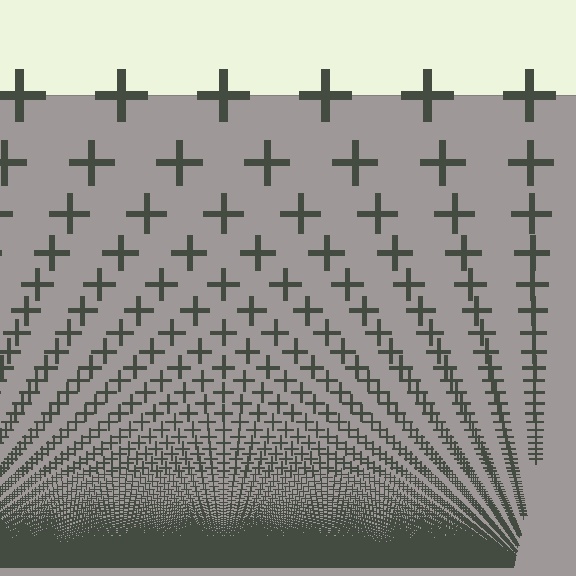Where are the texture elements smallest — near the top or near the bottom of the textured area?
Near the bottom.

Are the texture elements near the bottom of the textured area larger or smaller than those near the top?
Smaller. The gradient is inverted — elements near the bottom are smaller and denser.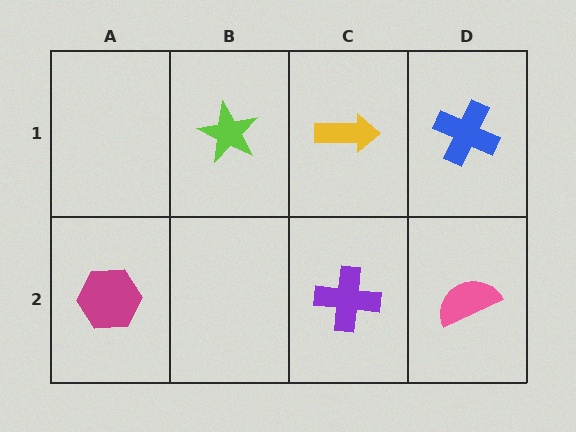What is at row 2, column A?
A magenta hexagon.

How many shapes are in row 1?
3 shapes.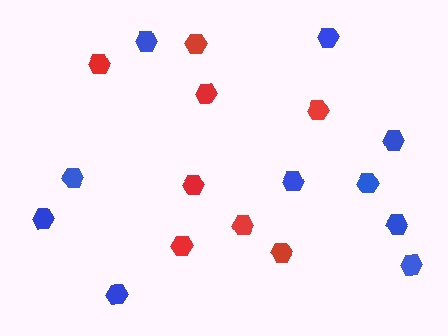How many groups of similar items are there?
There are 2 groups: one group of red hexagons (8) and one group of blue hexagons (10).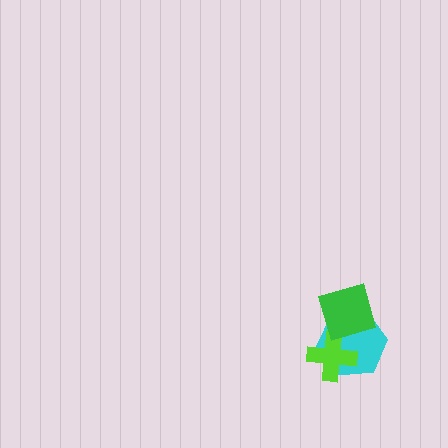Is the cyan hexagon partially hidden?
Yes, it is partially covered by another shape.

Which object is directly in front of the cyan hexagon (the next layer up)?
The lime cross is directly in front of the cyan hexagon.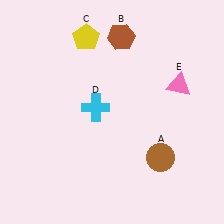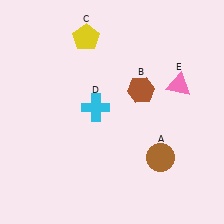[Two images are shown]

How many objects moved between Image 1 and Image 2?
1 object moved between the two images.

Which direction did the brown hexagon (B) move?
The brown hexagon (B) moved down.